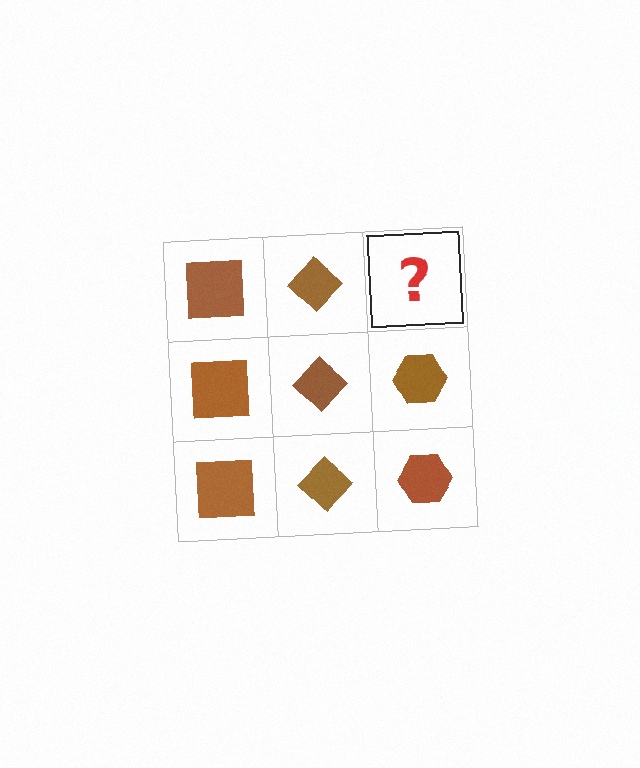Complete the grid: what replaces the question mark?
The question mark should be replaced with a brown hexagon.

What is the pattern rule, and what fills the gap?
The rule is that each column has a consistent shape. The gap should be filled with a brown hexagon.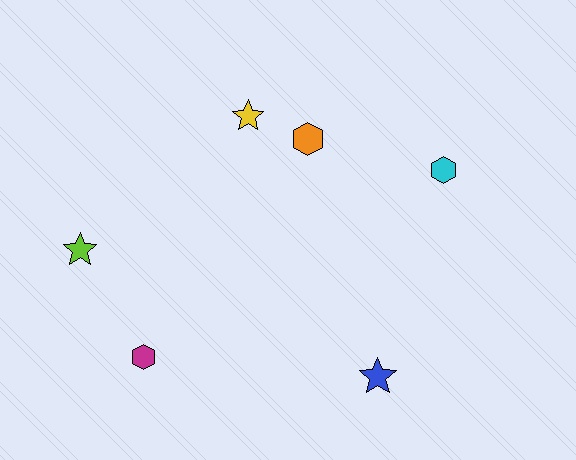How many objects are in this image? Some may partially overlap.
There are 6 objects.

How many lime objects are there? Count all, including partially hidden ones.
There is 1 lime object.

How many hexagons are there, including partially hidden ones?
There are 3 hexagons.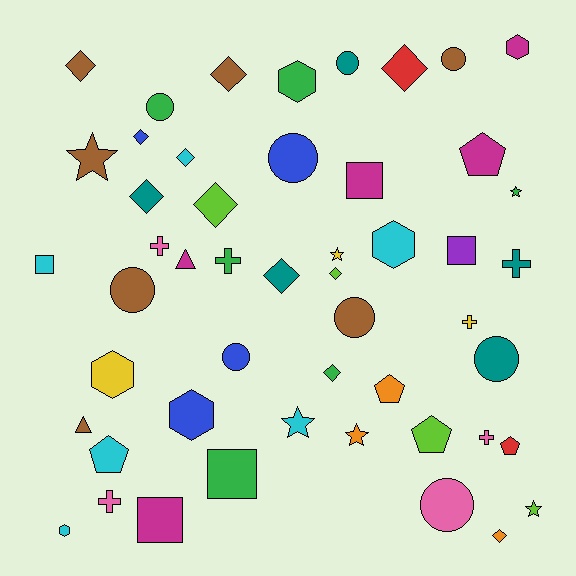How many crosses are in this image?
There are 6 crosses.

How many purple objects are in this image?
There is 1 purple object.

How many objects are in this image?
There are 50 objects.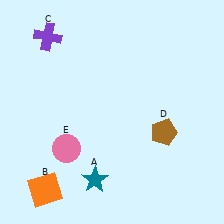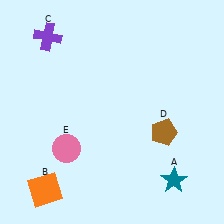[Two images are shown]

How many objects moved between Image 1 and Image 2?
1 object moved between the two images.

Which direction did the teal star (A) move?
The teal star (A) moved right.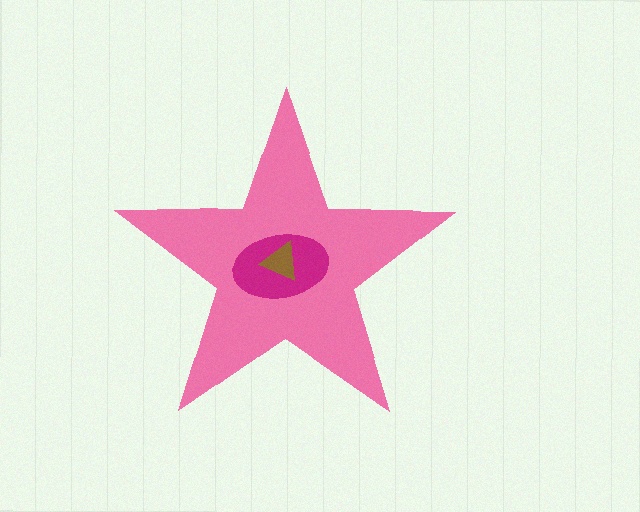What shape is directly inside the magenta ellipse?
The brown triangle.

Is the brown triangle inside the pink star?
Yes.